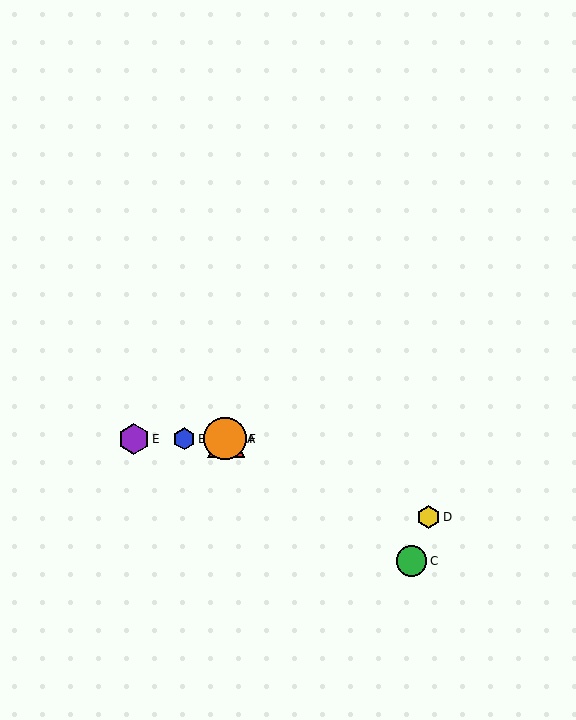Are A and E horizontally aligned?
Yes, both are at y≈439.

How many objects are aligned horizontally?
4 objects (A, B, E, F) are aligned horizontally.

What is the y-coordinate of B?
Object B is at y≈439.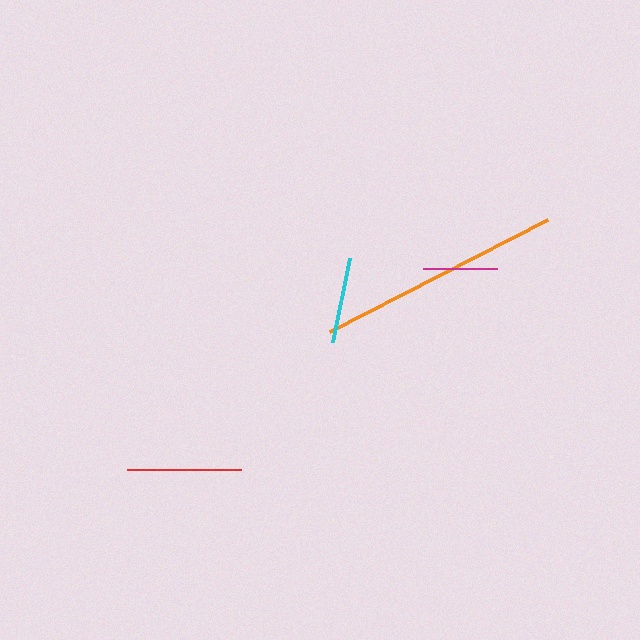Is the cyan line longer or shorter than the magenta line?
The cyan line is longer than the magenta line.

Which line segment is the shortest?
The magenta line is the shortest at approximately 74 pixels.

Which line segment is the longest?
The orange line is the longest at approximately 245 pixels.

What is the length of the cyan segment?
The cyan segment is approximately 86 pixels long.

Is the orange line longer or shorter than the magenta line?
The orange line is longer than the magenta line.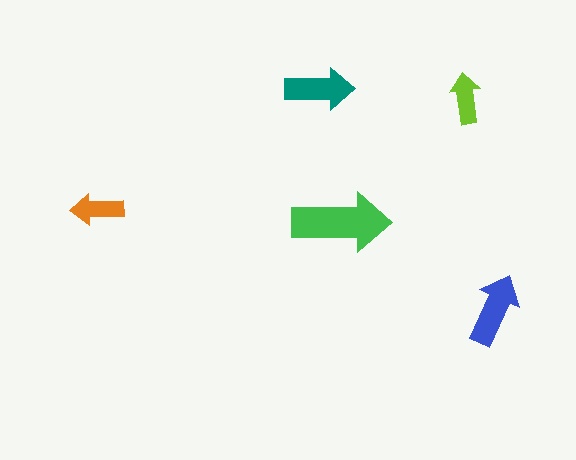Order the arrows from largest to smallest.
the green one, the blue one, the teal one, the orange one, the lime one.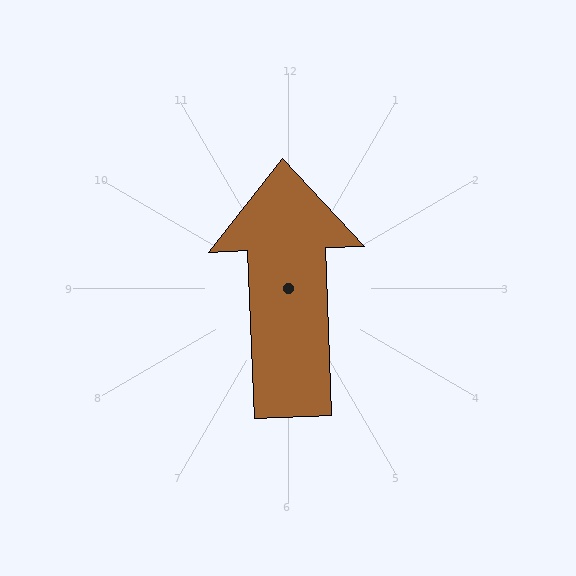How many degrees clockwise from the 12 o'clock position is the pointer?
Approximately 358 degrees.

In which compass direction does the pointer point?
North.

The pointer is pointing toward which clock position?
Roughly 12 o'clock.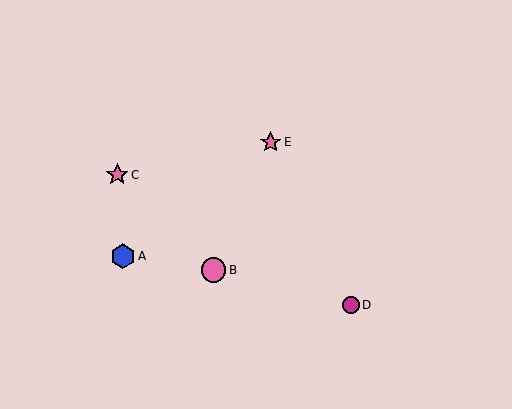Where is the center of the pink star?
The center of the pink star is at (271, 142).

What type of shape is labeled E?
Shape E is a pink star.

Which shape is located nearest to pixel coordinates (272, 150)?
The pink star (labeled E) at (271, 142) is nearest to that location.